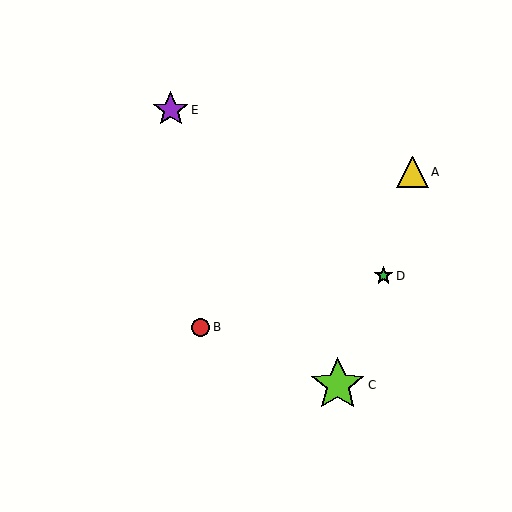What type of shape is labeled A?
Shape A is a yellow triangle.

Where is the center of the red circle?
The center of the red circle is at (200, 327).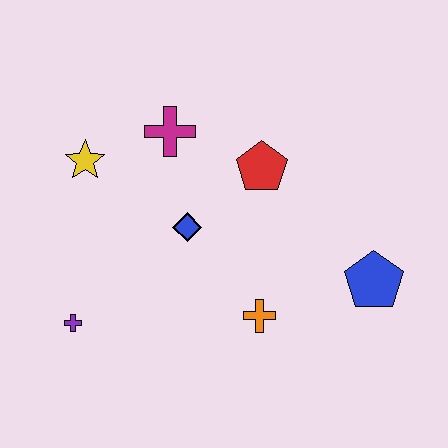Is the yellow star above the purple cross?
Yes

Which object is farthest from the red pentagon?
The purple cross is farthest from the red pentagon.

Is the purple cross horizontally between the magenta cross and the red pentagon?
No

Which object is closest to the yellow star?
The magenta cross is closest to the yellow star.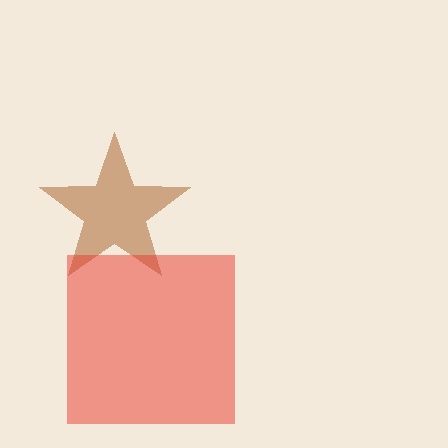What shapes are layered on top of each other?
The layered shapes are: a brown star, a red square.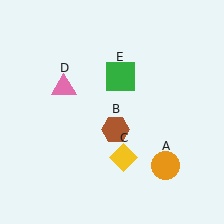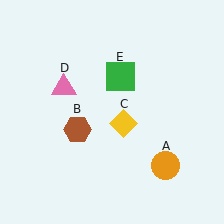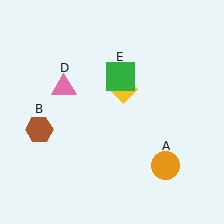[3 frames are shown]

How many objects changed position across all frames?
2 objects changed position: brown hexagon (object B), yellow diamond (object C).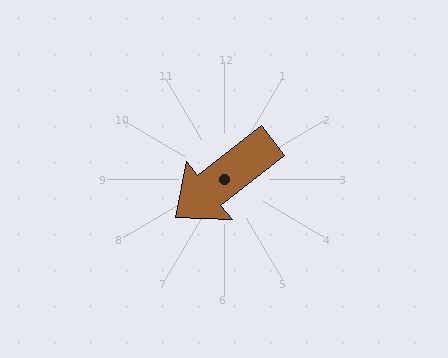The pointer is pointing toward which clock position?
Roughly 8 o'clock.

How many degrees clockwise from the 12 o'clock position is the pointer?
Approximately 232 degrees.